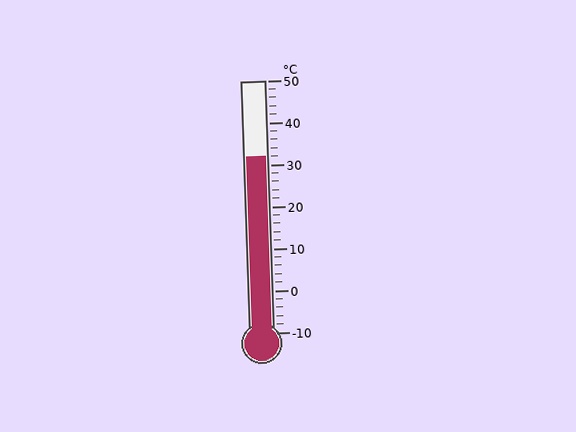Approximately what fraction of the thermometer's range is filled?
The thermometer is filled to approximately 70% of its range.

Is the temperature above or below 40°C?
The temperature is below 40°C.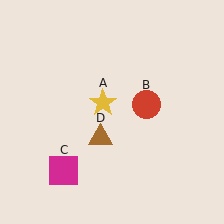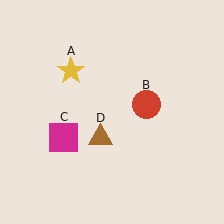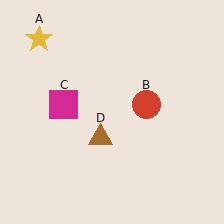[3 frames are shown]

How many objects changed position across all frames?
2 objects changed position: yellow star (object A), magenta square (object C).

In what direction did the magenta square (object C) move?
The magenta square (object C) moved up.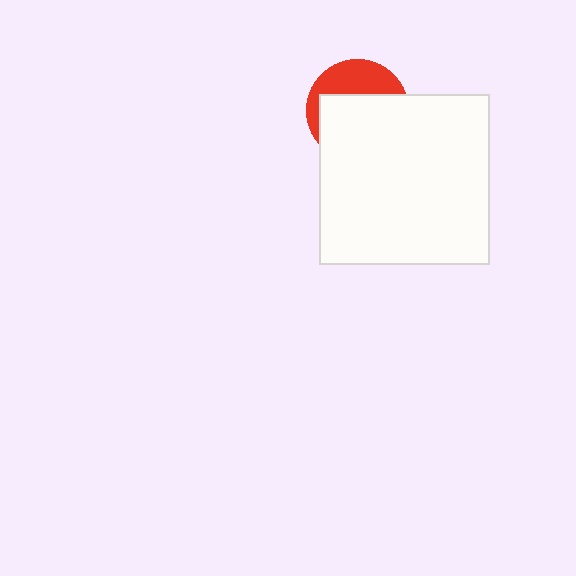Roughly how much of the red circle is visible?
A small part of it is visible (roughly 36%).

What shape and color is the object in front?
The object in front is a white square.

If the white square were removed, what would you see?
You would see the complete red circle.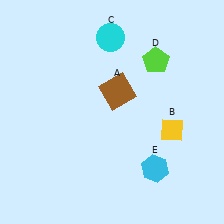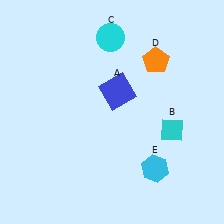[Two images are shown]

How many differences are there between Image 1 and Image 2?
There are 3 differences between the two images.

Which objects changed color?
A changed from brown to blue. B changed from yellow to cyan. D changed from lime to orange.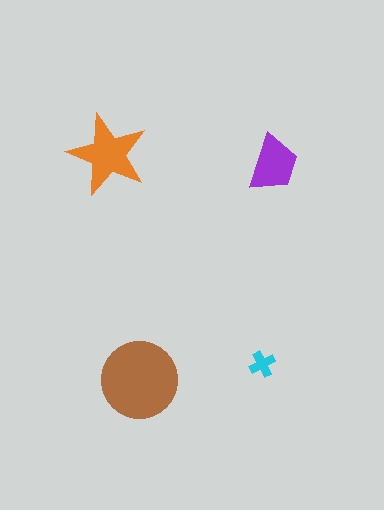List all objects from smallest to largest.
The cyan cross, the purple trapezoid, the orange star, the brown circle.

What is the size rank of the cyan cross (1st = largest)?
4th.